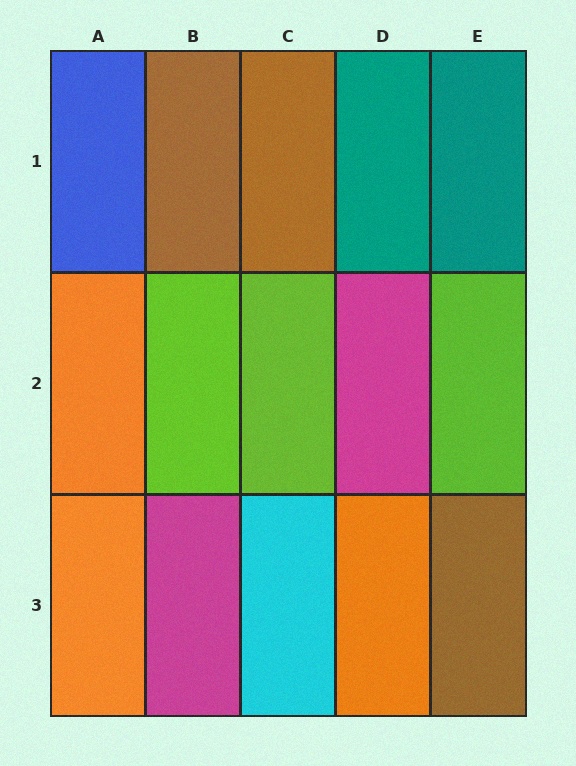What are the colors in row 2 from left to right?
Orange, lime, lime, magenta, lime.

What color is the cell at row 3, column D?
Orange.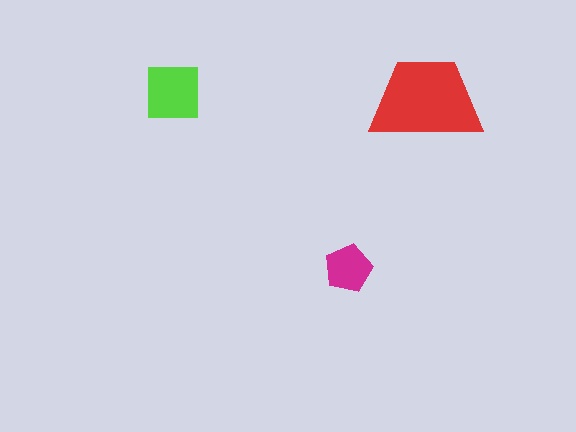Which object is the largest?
The red trapezoid.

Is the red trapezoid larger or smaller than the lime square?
Larger.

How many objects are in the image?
There are 3 objects in the image.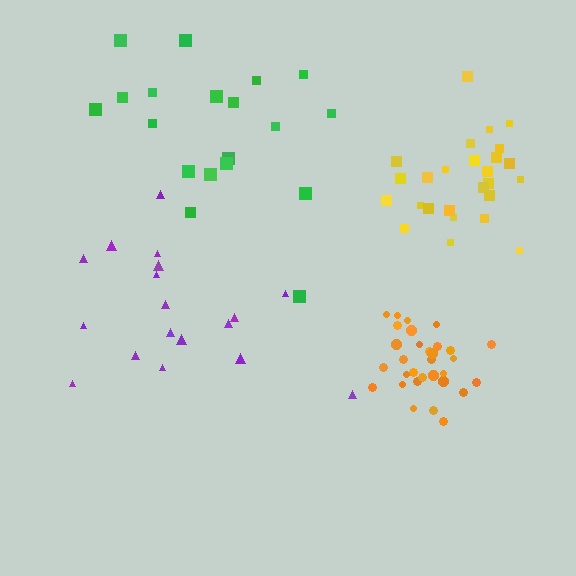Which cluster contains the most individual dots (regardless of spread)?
Orange (31).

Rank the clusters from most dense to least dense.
orange, yellow, green, purple.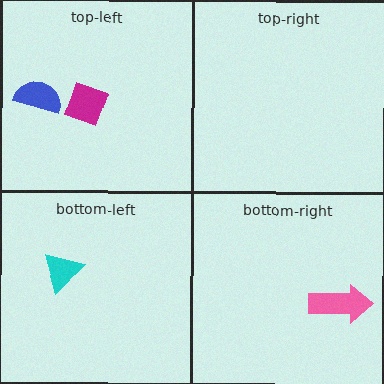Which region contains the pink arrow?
The bottom-right region.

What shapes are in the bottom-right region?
The pink arrow.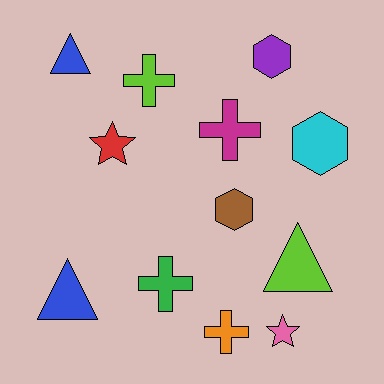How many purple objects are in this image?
There is 1 purple object.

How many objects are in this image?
There are 12 objects.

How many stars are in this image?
There are 2 stars.